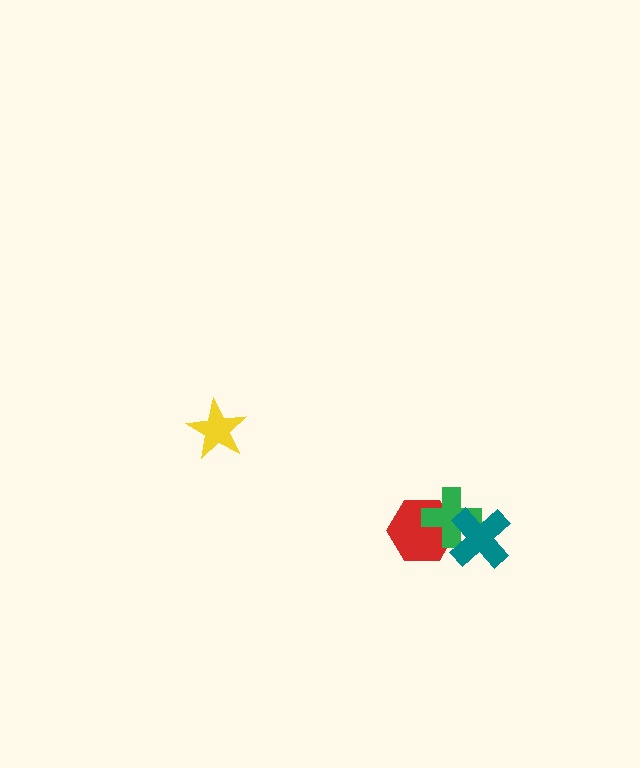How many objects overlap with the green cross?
2 objects overlap with the green cross.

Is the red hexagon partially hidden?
Yes, it is partially covered by another shape.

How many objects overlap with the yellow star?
0 objects overlap with the yellow star.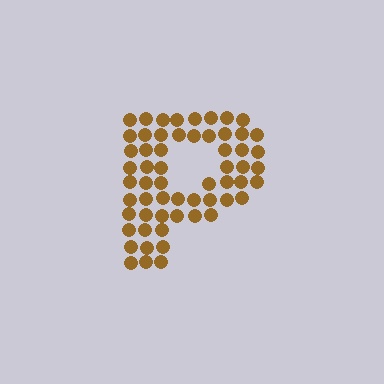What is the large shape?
The large shape is the letter P.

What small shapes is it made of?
It is made of small circles.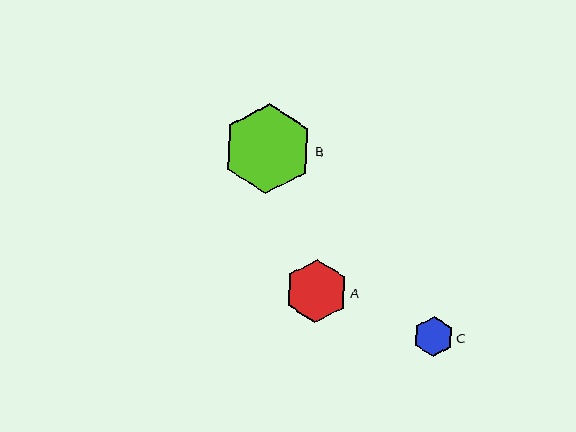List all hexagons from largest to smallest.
From largest to smallest: B, A, C.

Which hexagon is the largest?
Hexagon B is the largest with a size of approximately 90 pixels.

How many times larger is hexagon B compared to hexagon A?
Hexagon B is approximately 1.4 times the size of hexagon A.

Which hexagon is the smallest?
Hexagon C is the smallest with a size of approximately 40 pixels.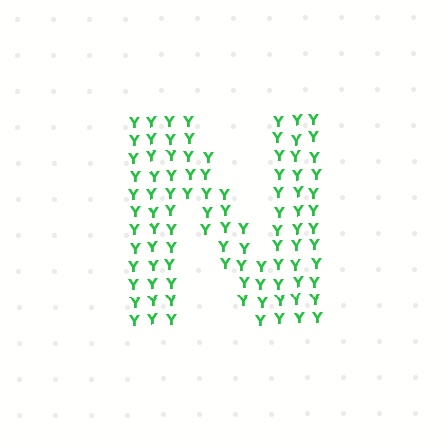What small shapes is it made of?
It is made of small letter Y's.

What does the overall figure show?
The overall figure shows the letter N.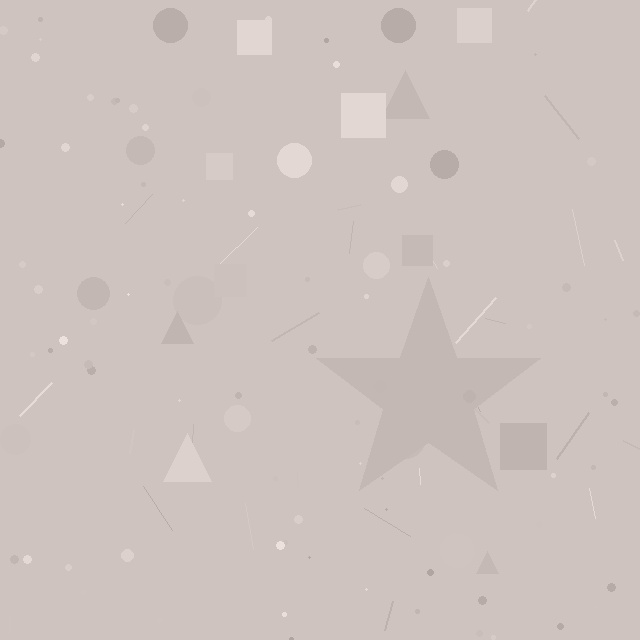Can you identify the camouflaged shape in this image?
The camouflaged shape is a star.